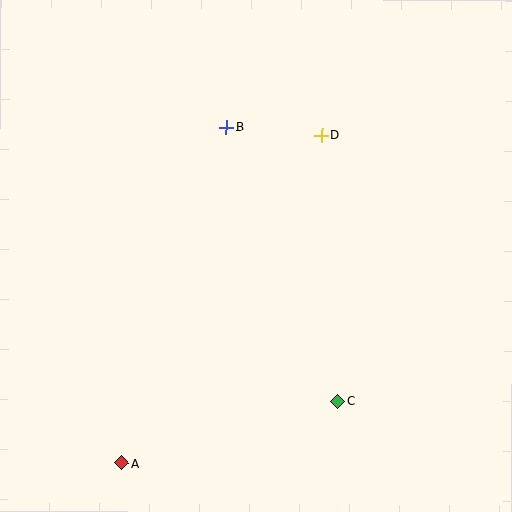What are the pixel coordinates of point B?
Point B is at (226, 127).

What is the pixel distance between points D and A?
The distance between D and A is 384 pixels.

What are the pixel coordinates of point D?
Point D is at (322, 136).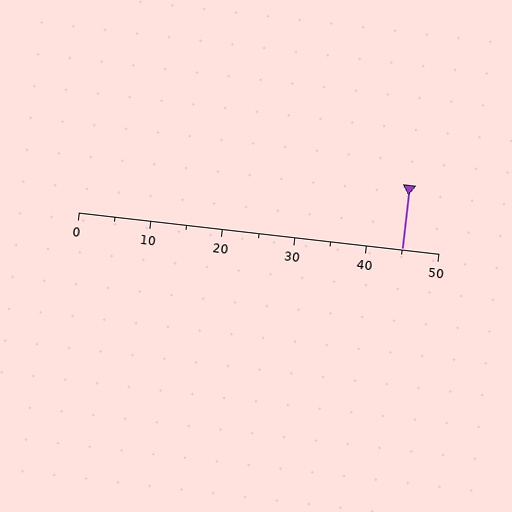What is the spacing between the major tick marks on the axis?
The major ticks are spaced 10 apart.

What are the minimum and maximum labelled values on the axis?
The axis runs from 0 to 50.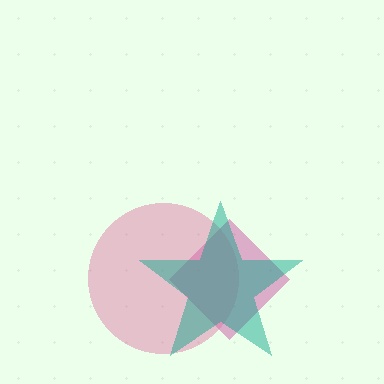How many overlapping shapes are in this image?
There are 3 overlapping shapes in the image.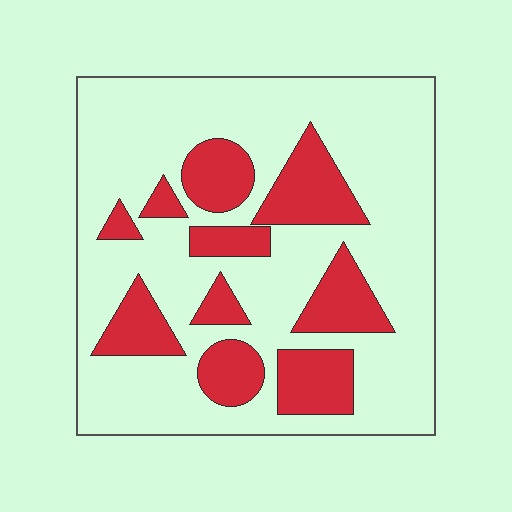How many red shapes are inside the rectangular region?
10.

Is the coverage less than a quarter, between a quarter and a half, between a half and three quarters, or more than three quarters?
Between a quarter and a half.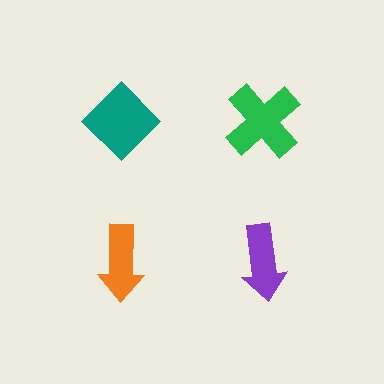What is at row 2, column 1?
An orange arrow.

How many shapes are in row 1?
2 shapes.